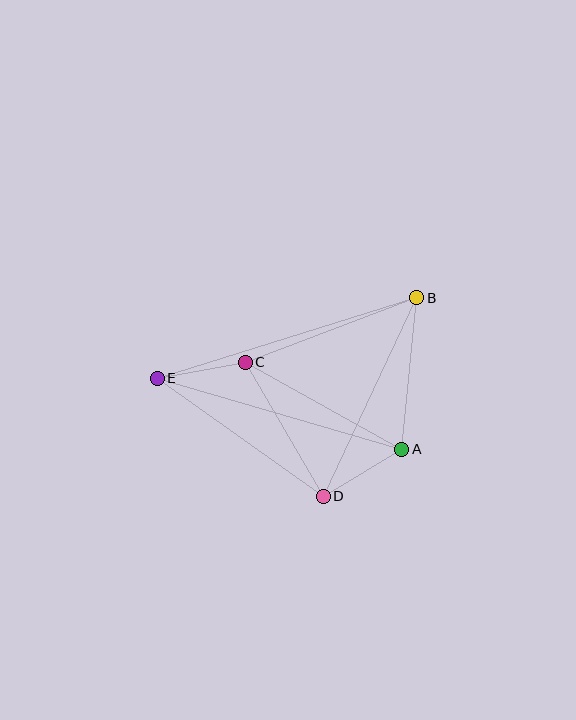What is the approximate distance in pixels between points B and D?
The distance between B and D is approximately 219 pixels.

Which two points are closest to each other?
Points C and E are closest to each other.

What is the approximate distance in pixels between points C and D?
The distance between C and D is approximately 155 pixels.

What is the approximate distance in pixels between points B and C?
The distance between B and C is approximately 183 pixels.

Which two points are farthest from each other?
Points B and E are farthest from each other.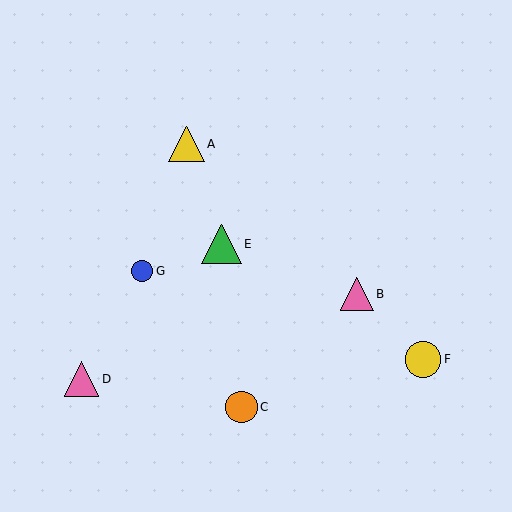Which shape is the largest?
The green triangle (labeled E) is the largest.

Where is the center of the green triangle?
The center of the green triangle is at (221, 244).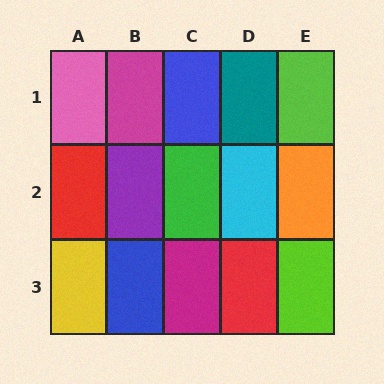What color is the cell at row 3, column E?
Lime.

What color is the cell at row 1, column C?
Blue.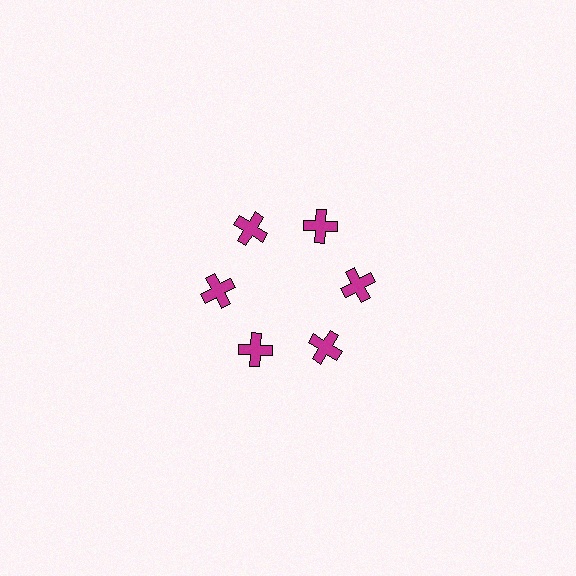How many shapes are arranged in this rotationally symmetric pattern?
There are 6 shapes, arranged in 6 groups of 1.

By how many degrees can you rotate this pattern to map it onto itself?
The pattern maps onto itself every 60 degrees of rotation.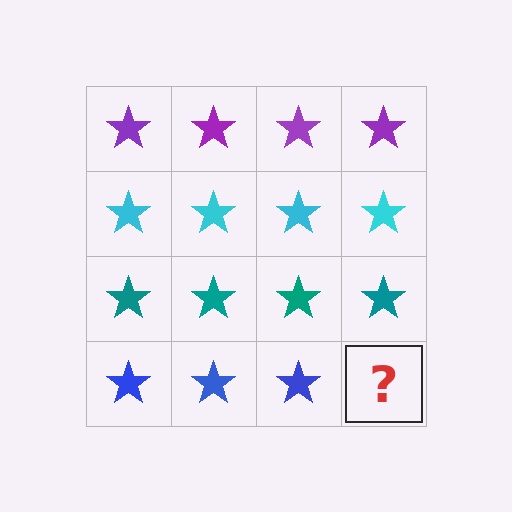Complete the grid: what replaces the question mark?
The question mark should be replaced with a blue star.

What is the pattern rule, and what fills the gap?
The rule is that each row has a consistent color. The gap should be filled with a blue star.